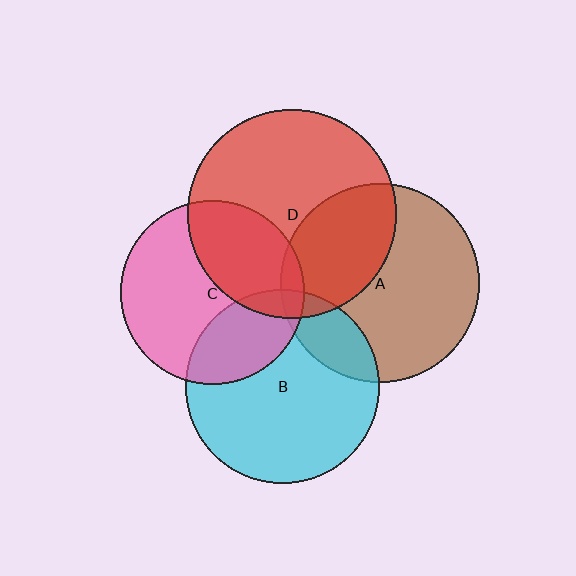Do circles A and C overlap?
Yes.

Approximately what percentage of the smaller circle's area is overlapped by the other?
Approximately 5%.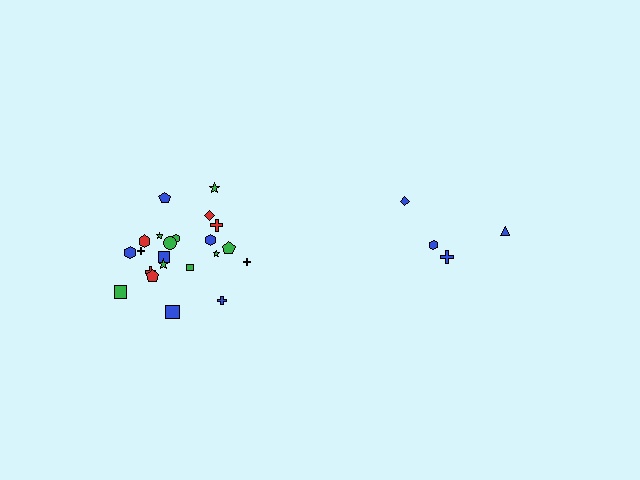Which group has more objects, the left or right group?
The left group.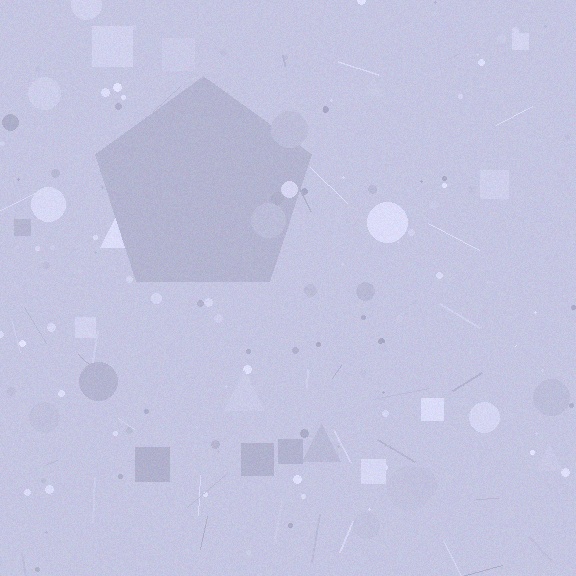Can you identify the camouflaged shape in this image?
The camouflaged shape is a pentagon.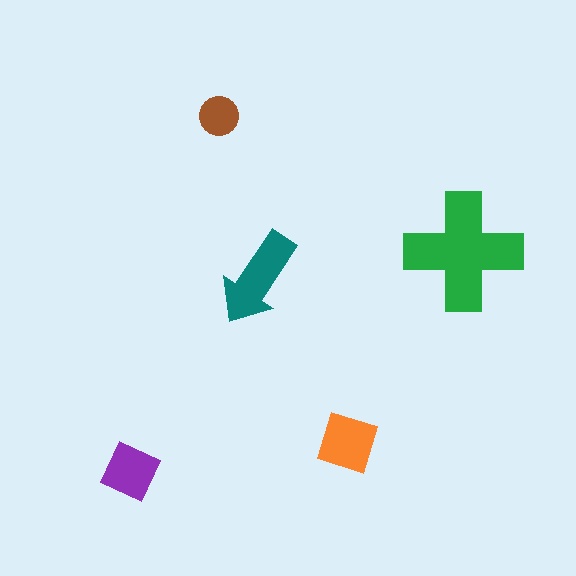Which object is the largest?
The green cross.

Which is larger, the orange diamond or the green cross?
The green cross.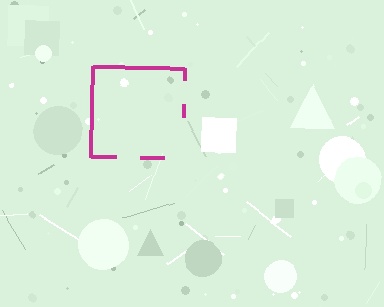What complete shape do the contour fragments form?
The contour fragments form a square.